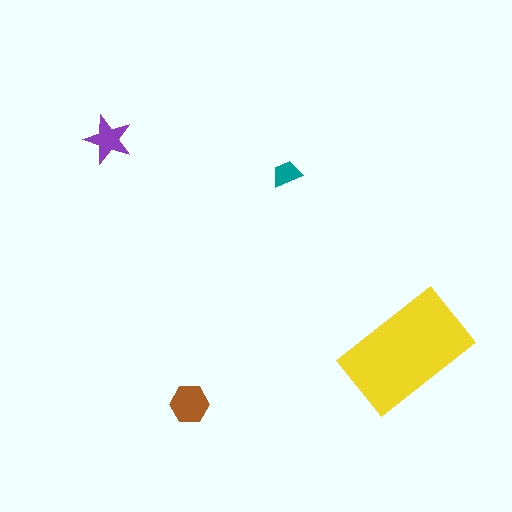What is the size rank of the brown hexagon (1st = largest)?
2nd.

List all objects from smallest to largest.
The teal trapezoid, the purple star, the brown hexagon, the yellow rectangle.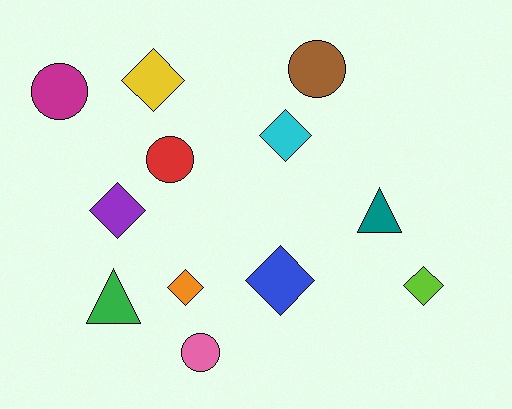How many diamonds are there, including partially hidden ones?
There are 6 diamonds.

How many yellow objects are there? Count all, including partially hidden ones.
There is 1 yellow object.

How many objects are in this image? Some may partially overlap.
There are 12 objects.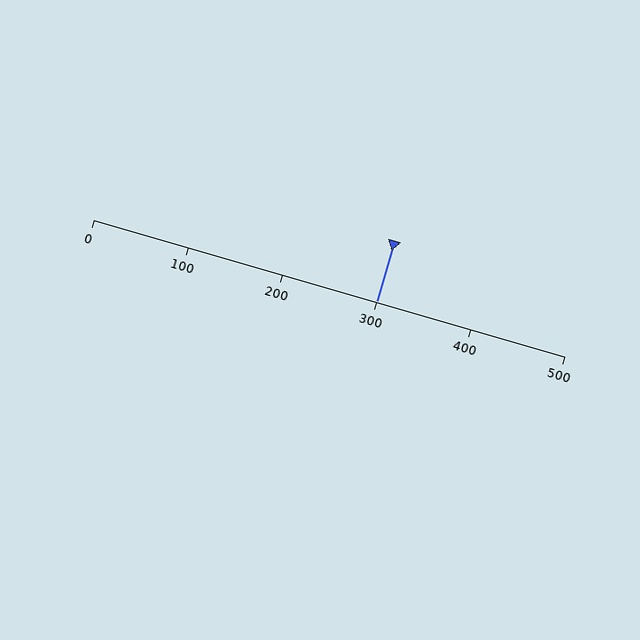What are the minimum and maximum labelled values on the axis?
The axis runs from 0 to 500.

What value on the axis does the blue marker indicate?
The marker indicates approximately 300.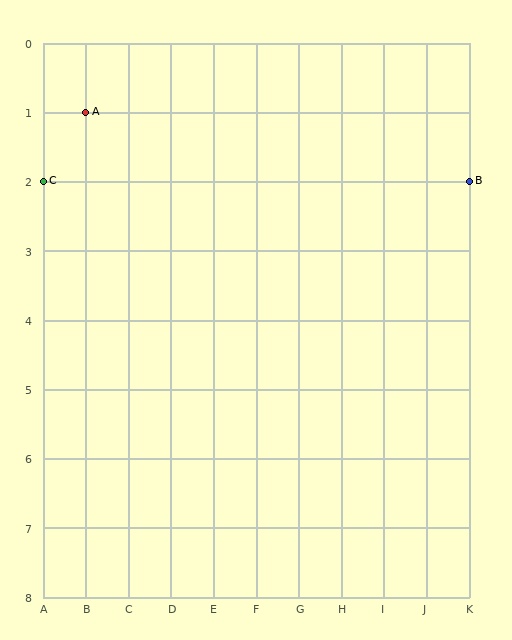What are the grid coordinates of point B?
Point B is at grid coordinates (K, 2).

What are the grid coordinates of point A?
Point A is at grid coordinates (B, 1).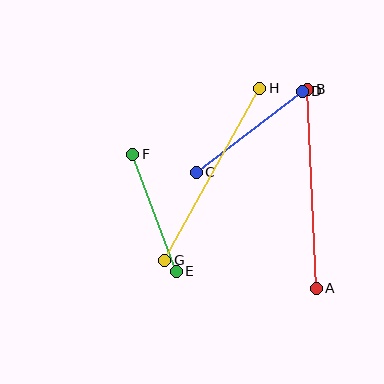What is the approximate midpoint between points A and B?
The midpoint is at approximately (312, 189) pixels.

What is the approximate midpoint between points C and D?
The midpoint is at approximately (249, 132) pixels.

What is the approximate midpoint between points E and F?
The midpoint is at approximately (155, 213) pixels.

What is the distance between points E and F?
The distance is approximately 125 pixels.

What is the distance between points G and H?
The distance is approximately 197 pixels.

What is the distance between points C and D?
The distance is approximately 133 pixels.